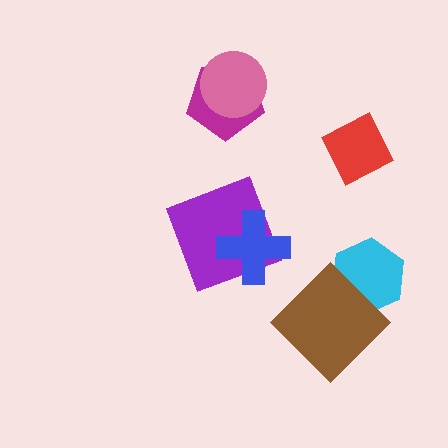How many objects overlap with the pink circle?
1 object overlaps with the pink circle.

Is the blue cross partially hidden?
No, no other shape covers it.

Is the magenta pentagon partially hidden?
Yes, it is partially covered by another shape.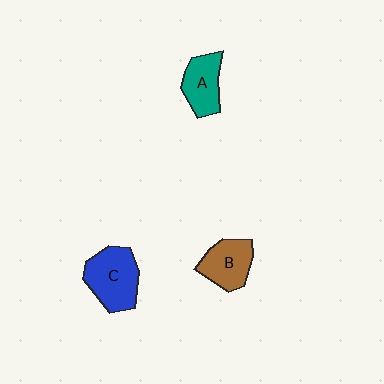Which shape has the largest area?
Shape C (blue).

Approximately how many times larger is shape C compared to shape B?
Approximately 1.3 times.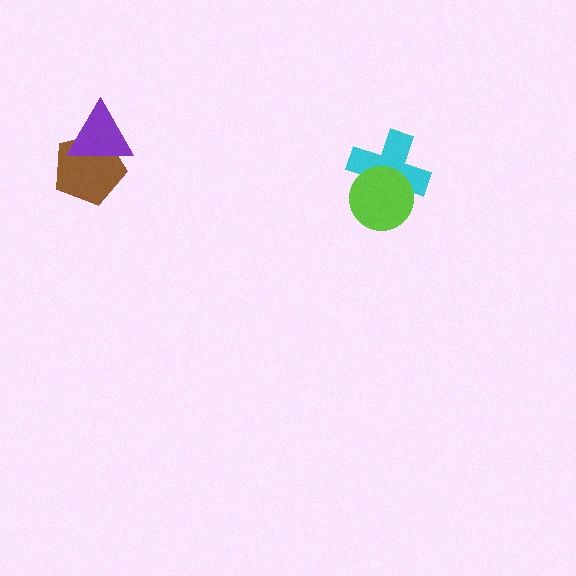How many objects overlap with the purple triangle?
1 object overlaps with the purple triangle.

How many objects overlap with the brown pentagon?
1 object overlaps with the brown pentagon.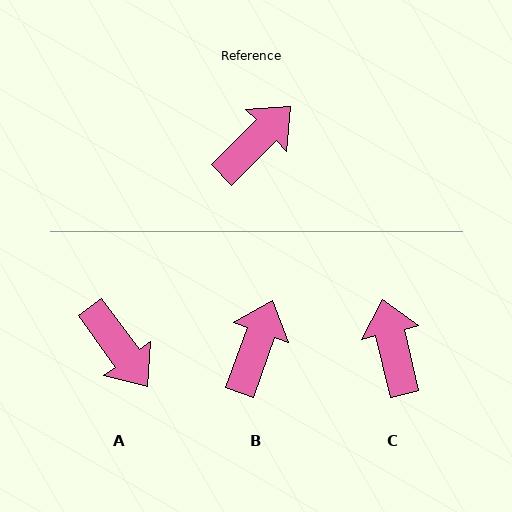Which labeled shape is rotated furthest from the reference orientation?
A, about 99 degrees away.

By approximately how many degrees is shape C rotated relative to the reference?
Approximately 58 degrees counter-clockwise.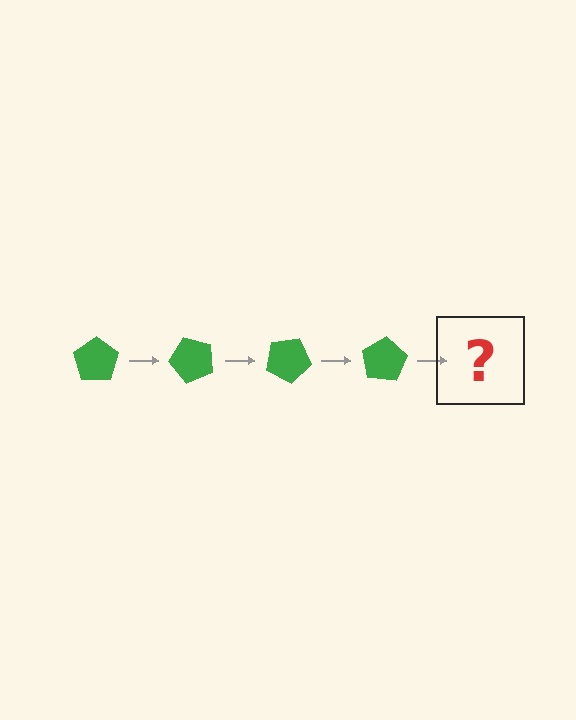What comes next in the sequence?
The next element should be a green pentagon rotated 200 degrees.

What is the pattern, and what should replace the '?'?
The pattern is that the pentagon rotates 50 degrees each step. The '?' should be a green pentagon rotated 200 degrees.